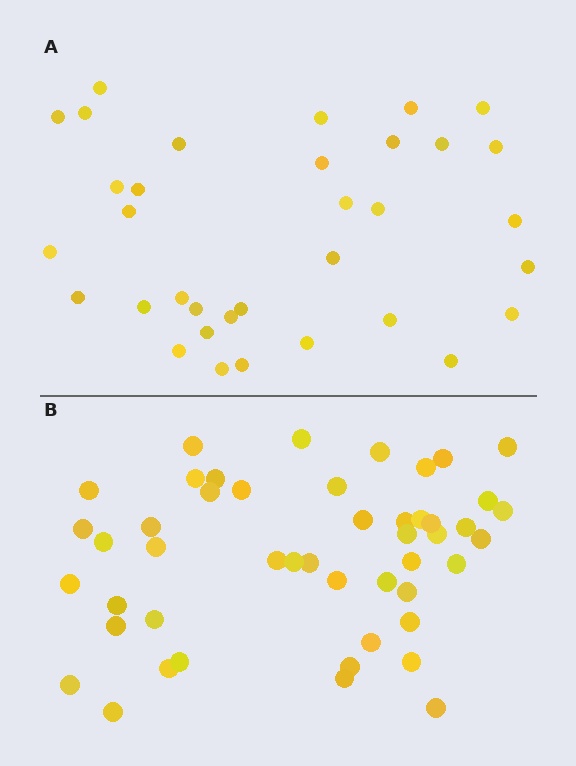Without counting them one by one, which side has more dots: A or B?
Region B (the bottom region) has more dots.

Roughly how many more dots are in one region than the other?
Region B has approximately 15 more dots than region A.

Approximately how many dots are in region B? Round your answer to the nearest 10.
About 50 dots. (The exact count is 48, which rounds to 50.)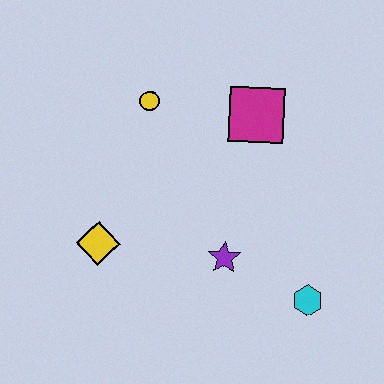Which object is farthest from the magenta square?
The yellow diamond is farthest from the magenta square.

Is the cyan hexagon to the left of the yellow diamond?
No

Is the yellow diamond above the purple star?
Yes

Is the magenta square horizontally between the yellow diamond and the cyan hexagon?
Yes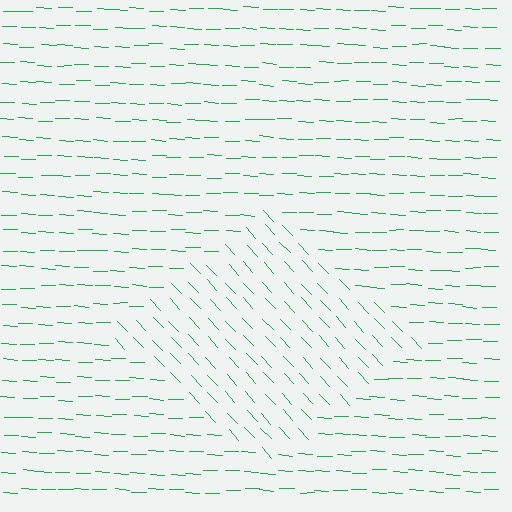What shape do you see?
I see a diamond.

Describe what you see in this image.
The image is filled with small green line segments. A diamond region in the image has lines oriented differently from the surrounding lines, creating a visible texture boundary.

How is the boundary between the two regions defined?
The boundary is defined purely by a change in line orientation (approximately 45 degrees difference). All lines are the same color and thickness.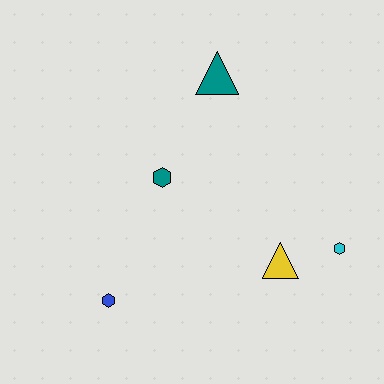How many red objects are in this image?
There are no red objects.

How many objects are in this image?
There are 5 objects.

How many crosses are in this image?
There are no crosses.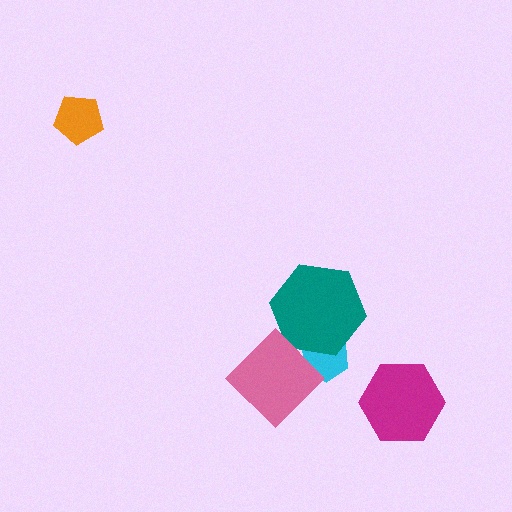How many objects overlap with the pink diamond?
2 objects overlap with the pink diamond.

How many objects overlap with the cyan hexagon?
2 objects overlap with the cyan hexagon.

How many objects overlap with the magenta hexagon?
0 objects overlap with the magenta hexagon.